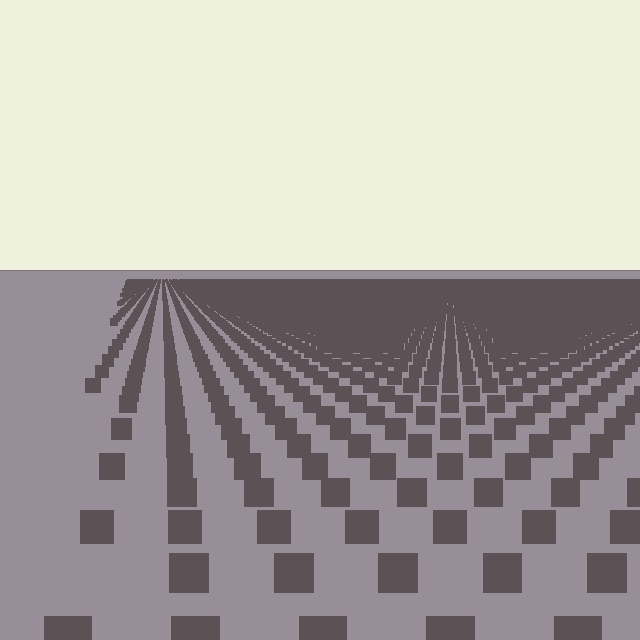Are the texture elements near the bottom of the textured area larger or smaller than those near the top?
Larger. Near the bottom, elements are closer to the viewer and appear at a bigger on-screen size.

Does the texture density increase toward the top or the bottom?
Density increases toward the top.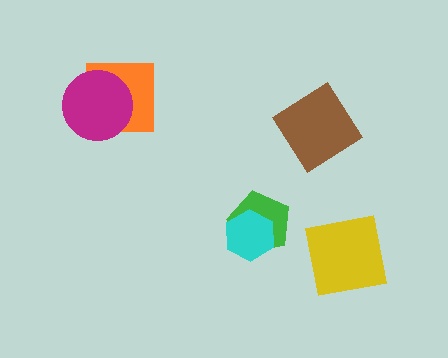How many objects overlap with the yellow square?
0 objects overlap with the yellow square.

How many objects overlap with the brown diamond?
0 objects overlap with the brown diamond.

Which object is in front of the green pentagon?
The cyan hexagon is in front of the green pentagon.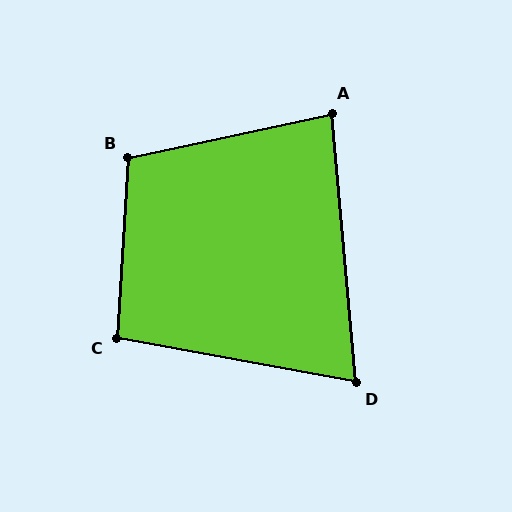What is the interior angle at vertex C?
Approximately 97 degrees (obtuse).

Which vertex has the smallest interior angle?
D, at approximately 74 degrees.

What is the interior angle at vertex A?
Approximately 83 degrees (acute).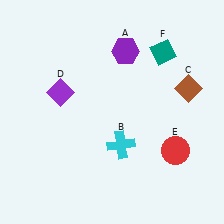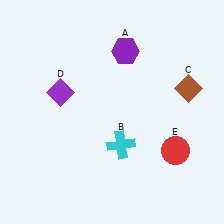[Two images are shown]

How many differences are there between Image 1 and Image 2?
There is 1 difference between the two images.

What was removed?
The teal diamond (F) was removed in Image 2.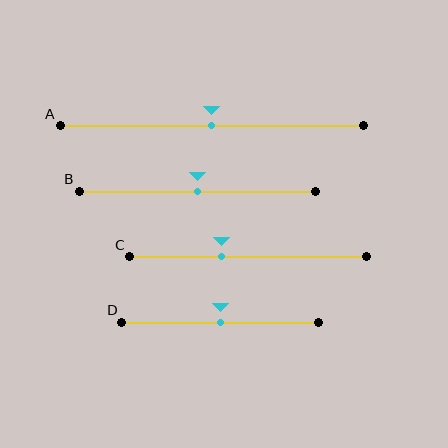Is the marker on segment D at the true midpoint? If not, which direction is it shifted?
Yes, the marker on segment D is at the true midpoint.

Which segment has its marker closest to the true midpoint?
Segment A has its marker closest to the true midpoint.